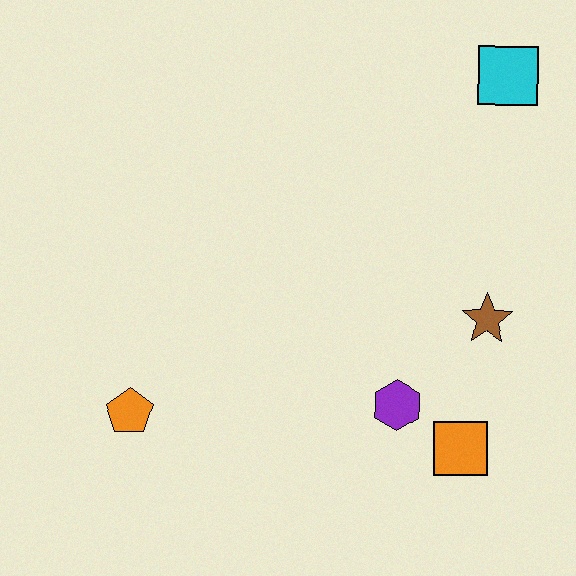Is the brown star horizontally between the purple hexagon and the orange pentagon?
No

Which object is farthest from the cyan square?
The orange pentagon is farthest from the cyan square.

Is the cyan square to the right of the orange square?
Yes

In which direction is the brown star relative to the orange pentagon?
The brown star is to the right of the orange pentagon.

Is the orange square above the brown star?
No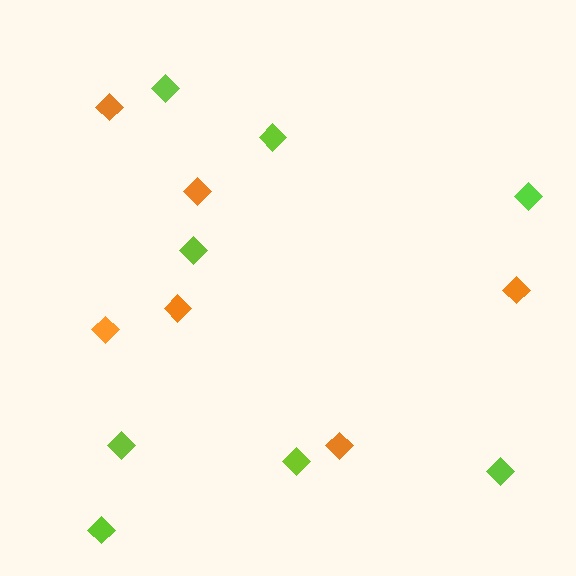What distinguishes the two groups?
There are 2 groups: one group of lime diamonds (8) and one group of orange diamonds (6).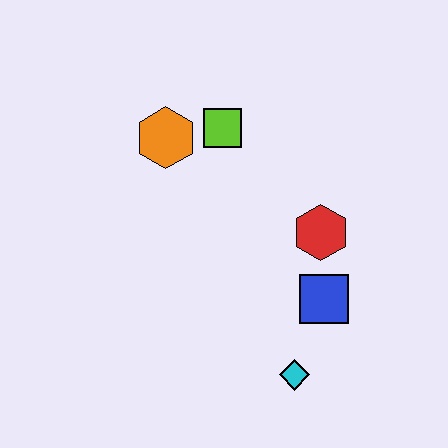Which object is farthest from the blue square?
The orange hexagon is farthest from the blue square.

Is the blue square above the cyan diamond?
Yes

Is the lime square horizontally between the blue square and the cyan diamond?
No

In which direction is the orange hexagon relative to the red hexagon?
The orange hexagon is to the left of the red hexagon.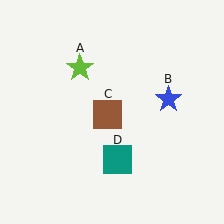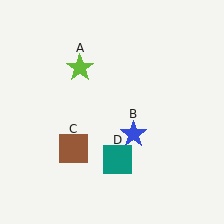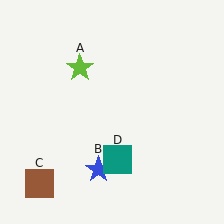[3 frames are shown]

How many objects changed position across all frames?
2 objects changed position: blue star (object B), brown square (object C).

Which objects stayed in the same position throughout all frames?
Lime star (object A) and teal square (object D) remained stationary.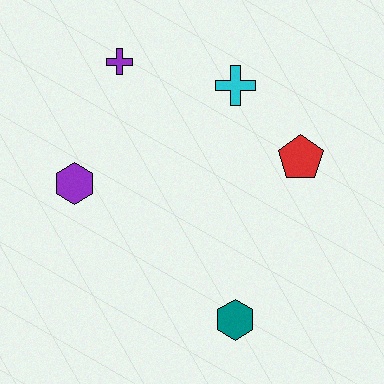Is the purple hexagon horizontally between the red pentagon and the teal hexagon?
No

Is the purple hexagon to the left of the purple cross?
Yes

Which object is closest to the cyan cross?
The red pentagon is closest to the cyan cross.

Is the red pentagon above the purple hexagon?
Yes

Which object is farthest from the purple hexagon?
The red pentagon is farthest from the purple hexagon.